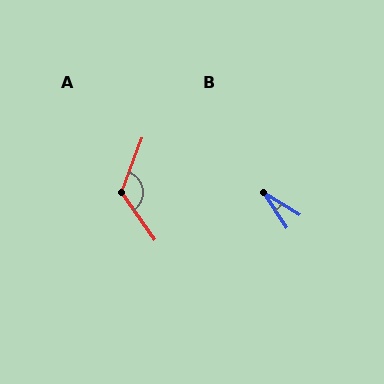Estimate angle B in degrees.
Approximately 25 degrees.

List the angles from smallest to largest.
B (25°), A (124°).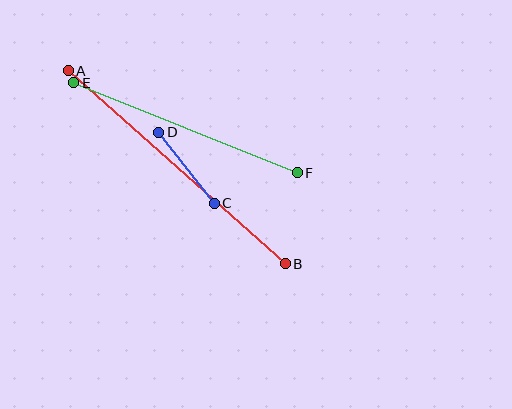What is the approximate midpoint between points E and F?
The midpoint is at approximately (186, 128) pixels.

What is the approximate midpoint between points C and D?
The midpoint is at approximately (187, 168) pixels.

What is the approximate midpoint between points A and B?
The midpoint is at approximately (177, 167) pixels.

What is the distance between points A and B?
The distance is approximately 290 pixels.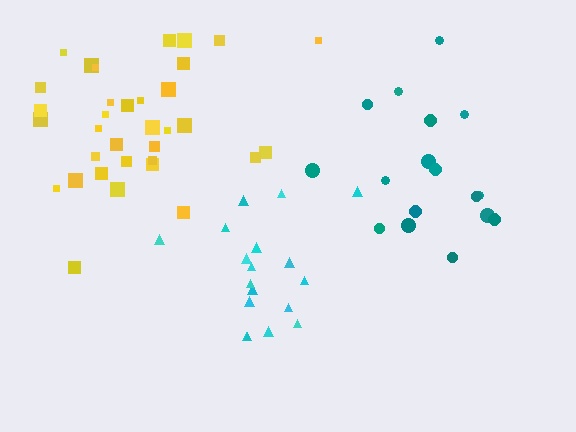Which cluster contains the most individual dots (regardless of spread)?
Yellow (34).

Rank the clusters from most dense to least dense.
yellow, cyan, teal.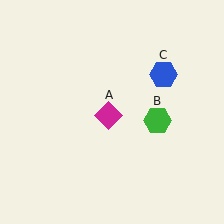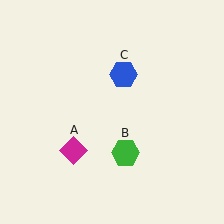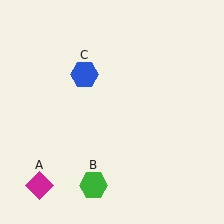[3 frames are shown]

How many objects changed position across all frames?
3 objects changed position: magenta diamond (object A), green hexagon (object B), blue hexagon (object C).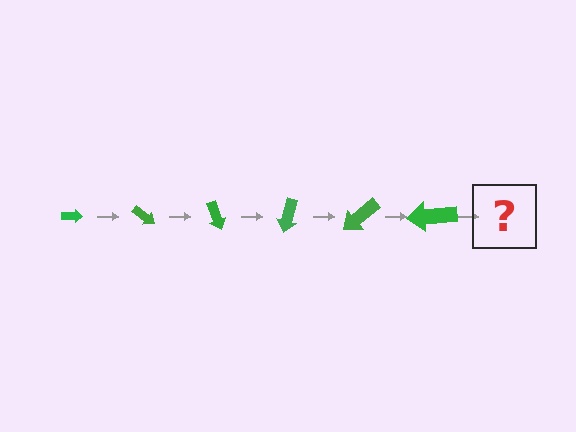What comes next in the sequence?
The next element should be an arrow, larger than the previous one and rotated 210 degrees from the start.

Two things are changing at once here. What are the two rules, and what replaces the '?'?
The two rules are that the arrow grows larger each step and it rotates 35 degrees each step. The '?' should be an arrow, larger than the previous one and rotated 210 degrees from the start.